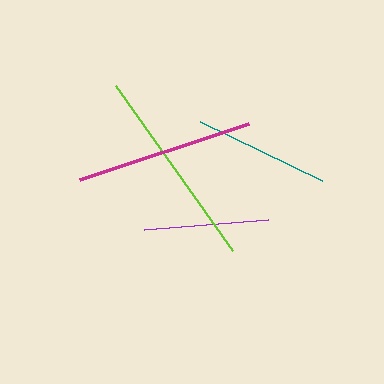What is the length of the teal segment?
The teal segment is approximately 135 pixels long.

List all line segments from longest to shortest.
From longest to shortest: lime, magenta, teal, purple.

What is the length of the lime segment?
The lime segment is approximately 203 pixels long.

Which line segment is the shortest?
The purple line is the shortest at approximately 125 pixels.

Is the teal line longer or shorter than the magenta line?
The magenta line is longer than the teal line.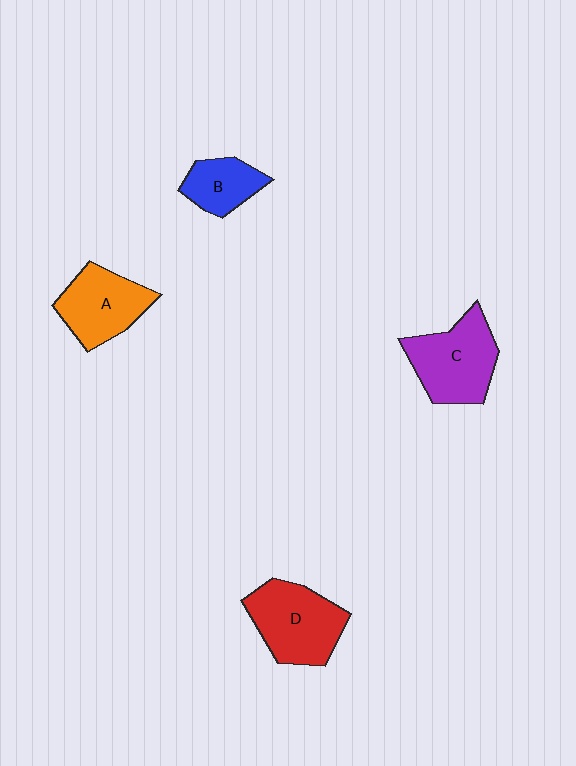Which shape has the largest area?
Shape D (red).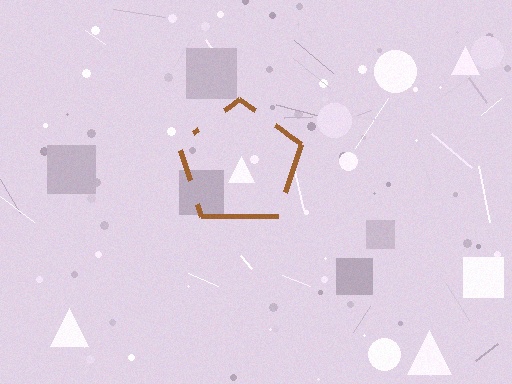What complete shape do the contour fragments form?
The contour fragments form a pentagon.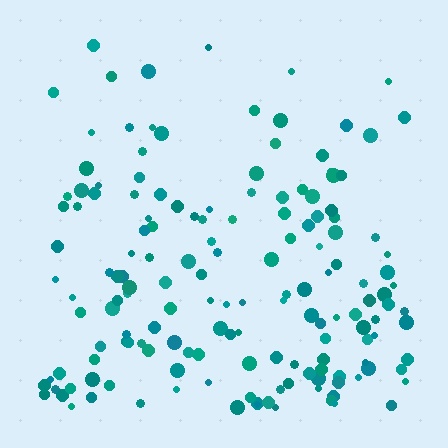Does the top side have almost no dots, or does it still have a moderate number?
Still a moderate number, just noticeably fewer than the bottom.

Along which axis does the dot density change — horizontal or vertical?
Vertical.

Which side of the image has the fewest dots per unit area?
The top.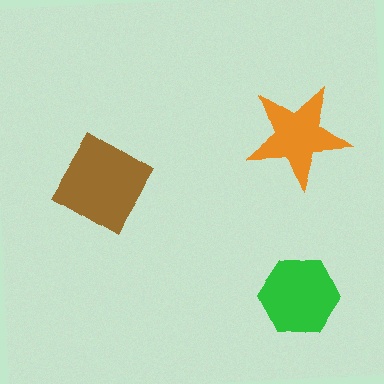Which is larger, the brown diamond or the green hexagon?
The brown diamond.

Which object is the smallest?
The orange star.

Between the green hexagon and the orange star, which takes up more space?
The green hexagon.